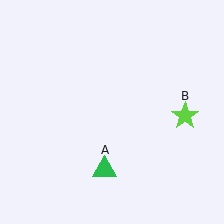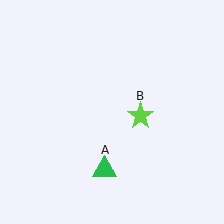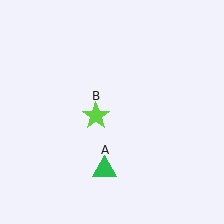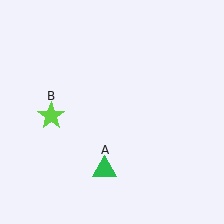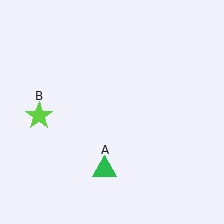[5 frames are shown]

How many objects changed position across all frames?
1 object changed position: lime star (object B).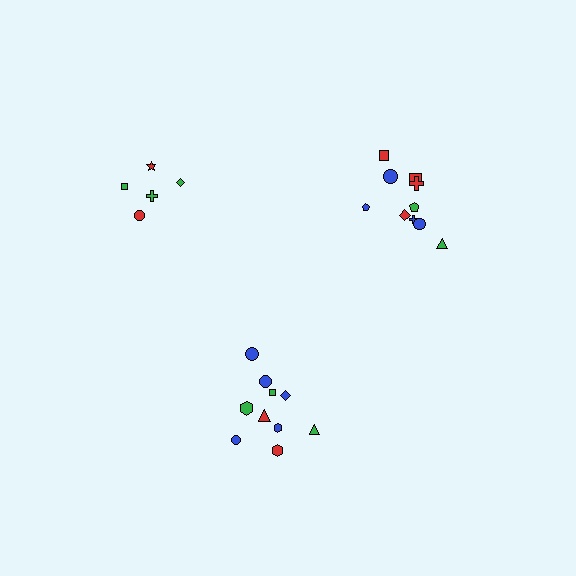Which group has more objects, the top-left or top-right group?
The top-right group.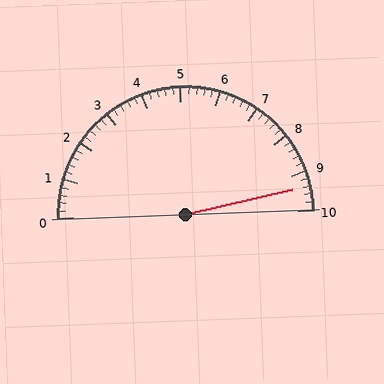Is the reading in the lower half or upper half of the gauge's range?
The reading is in the upper half of the range (0 to 10).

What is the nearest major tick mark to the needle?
The nearest major tick mark is 9.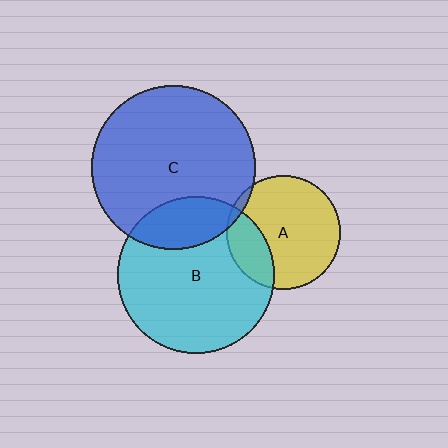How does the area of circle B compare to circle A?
Approximately 1.9 times.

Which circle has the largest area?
Circle C (blue).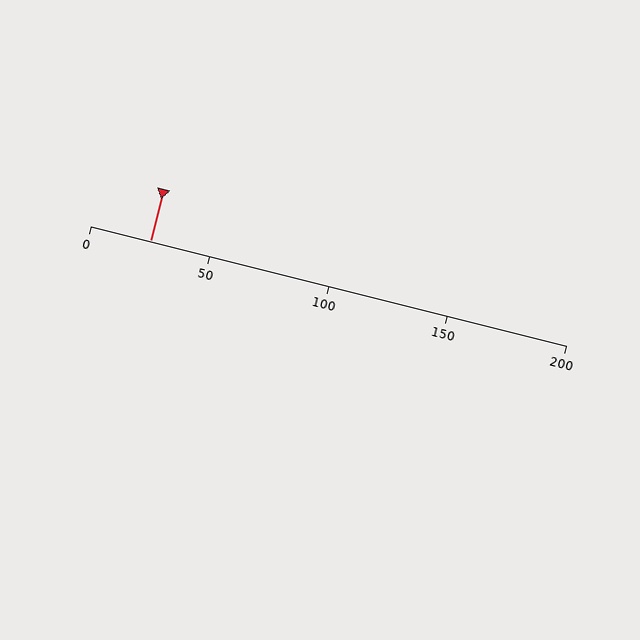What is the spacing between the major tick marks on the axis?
The major ticks are spaced 50 apart.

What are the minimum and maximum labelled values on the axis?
The axis runs from 0 to 200.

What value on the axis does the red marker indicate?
The marker indicates approximately 25.